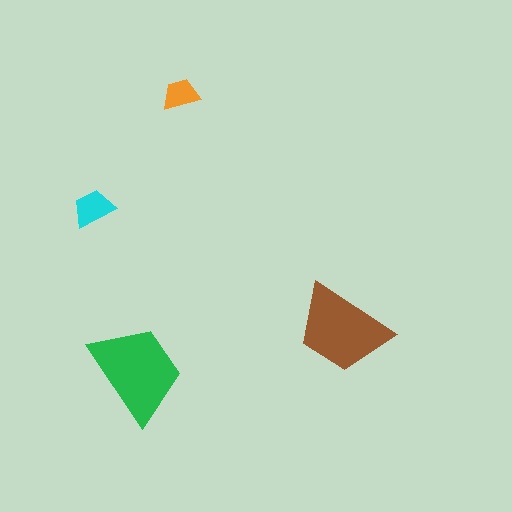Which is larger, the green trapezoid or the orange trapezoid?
The green one.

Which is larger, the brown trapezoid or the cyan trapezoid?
The brown one.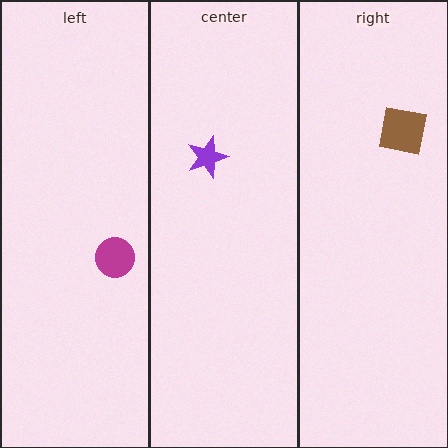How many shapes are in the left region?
1.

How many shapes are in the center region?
1.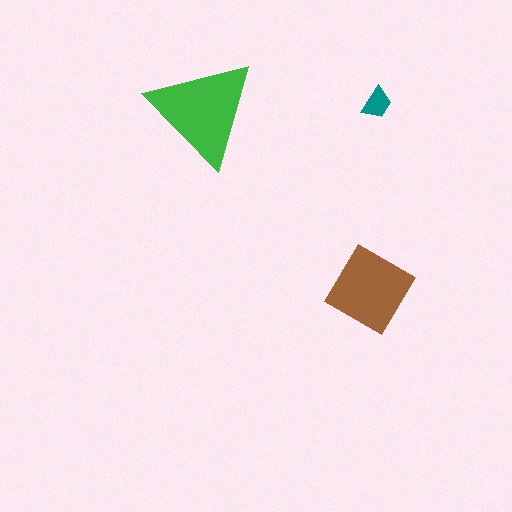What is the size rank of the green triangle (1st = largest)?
1st.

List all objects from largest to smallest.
The green triangle, the brown diamond, the teal trapezoid.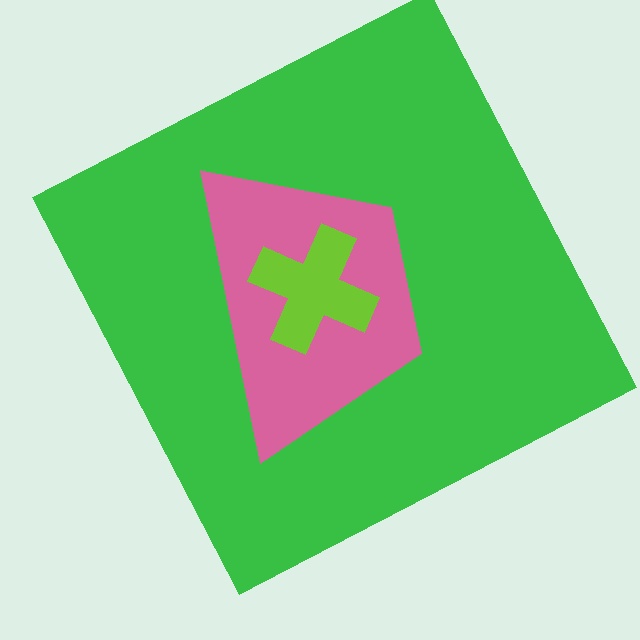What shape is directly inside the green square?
The pink trapezoid.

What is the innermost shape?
The lime cross.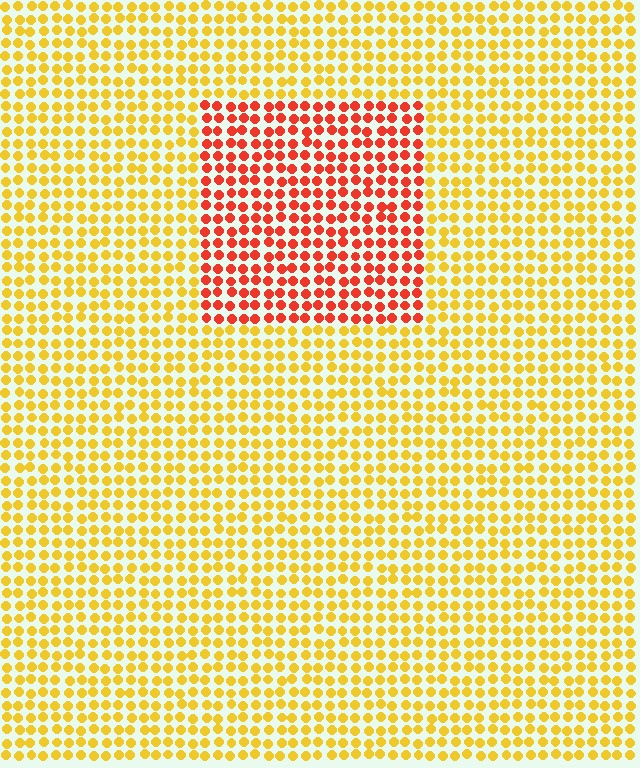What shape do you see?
I see a rectangle.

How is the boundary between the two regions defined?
The boundary is defined purely by a slight shift in hue (about 45 degrees). Spacing, size, and orientation are identical on both sides.